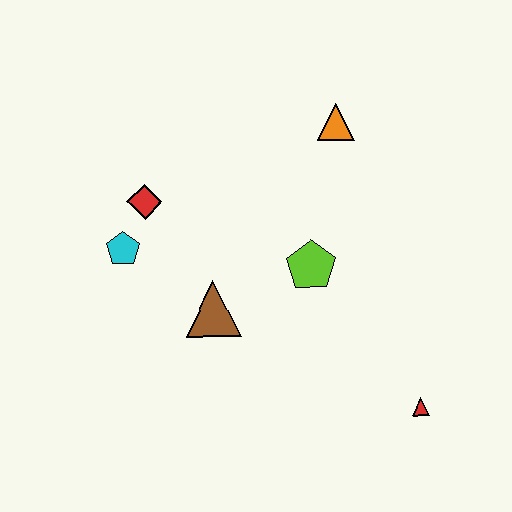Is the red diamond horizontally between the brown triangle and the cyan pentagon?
Yes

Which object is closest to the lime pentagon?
The brown triangle is closest to the lime pentagon.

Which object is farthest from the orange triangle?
The red triangle is farthest from the orange triangle.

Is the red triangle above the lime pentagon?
No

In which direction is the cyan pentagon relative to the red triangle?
The cyan pentagon is to the left of the red triangle.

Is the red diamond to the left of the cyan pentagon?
No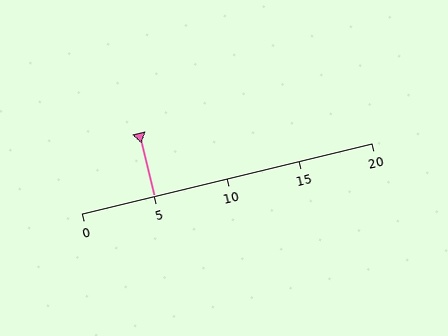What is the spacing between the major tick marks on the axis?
The major ticks are spaced 5 apart.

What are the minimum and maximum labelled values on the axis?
The axis runs from 0 to 20.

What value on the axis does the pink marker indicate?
The marker indicates approximately 5.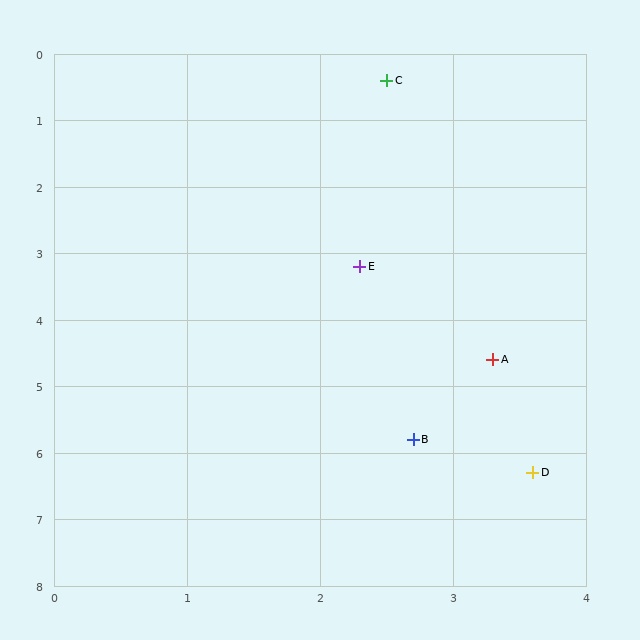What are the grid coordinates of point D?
Point D is at approximately (3.6, 6.3).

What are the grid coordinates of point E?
Point E is at approximately (2.3, 3.2).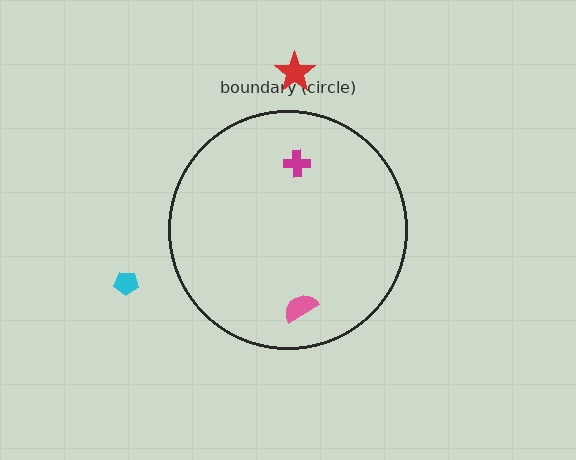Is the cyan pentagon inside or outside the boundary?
Outside.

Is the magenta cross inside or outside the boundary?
Inside.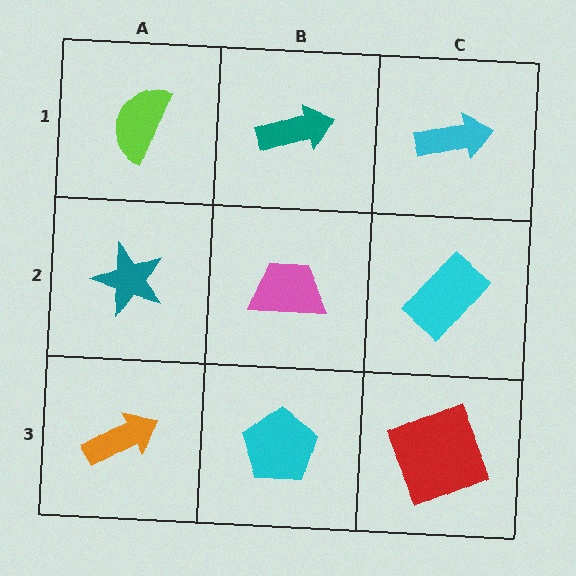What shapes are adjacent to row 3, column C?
A cyan rectangle (row 2, column C), a cyan pentagon (row 3, column B).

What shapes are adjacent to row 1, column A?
A teal star (row 2, column A), a teal arrow (row 1, column B).